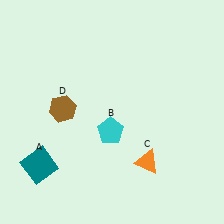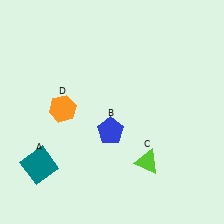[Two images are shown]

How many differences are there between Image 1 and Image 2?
There are 3 differences between the two images.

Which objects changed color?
B changed from cyan to blue. C changed from orange to lime. D changed from brown to orange.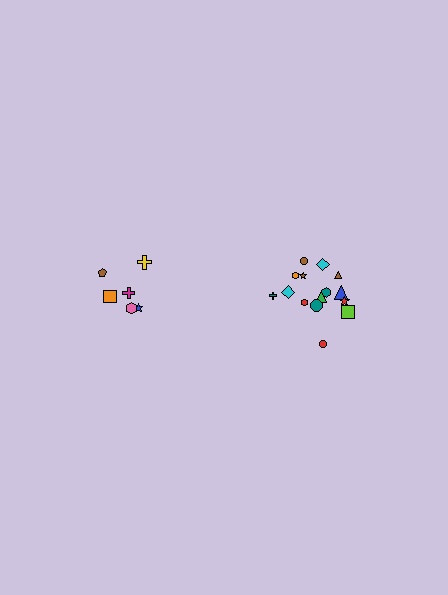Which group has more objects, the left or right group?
The right group.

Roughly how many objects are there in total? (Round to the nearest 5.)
Roughly 20 objects in total.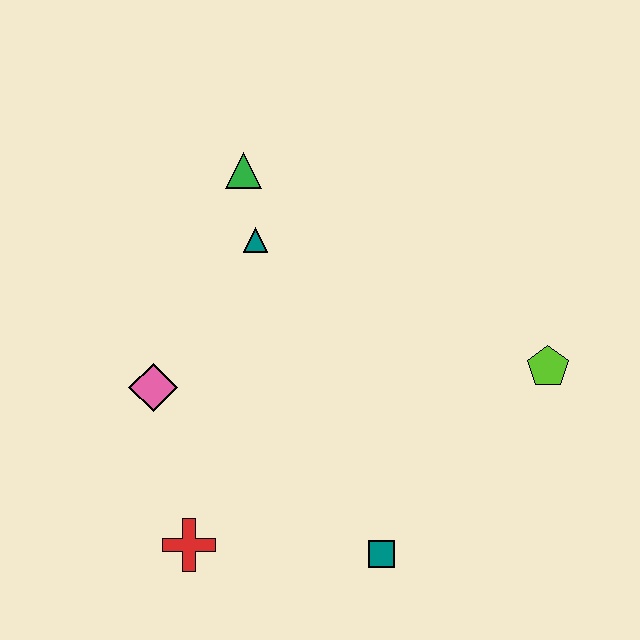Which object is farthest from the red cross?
The lime pentagon is farthest from the red cross.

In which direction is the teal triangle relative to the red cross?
The teal triangle is above the red cross.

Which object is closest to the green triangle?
The teal triangle is closest to the green triangle.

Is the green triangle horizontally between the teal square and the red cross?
Yes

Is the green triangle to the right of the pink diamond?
Yes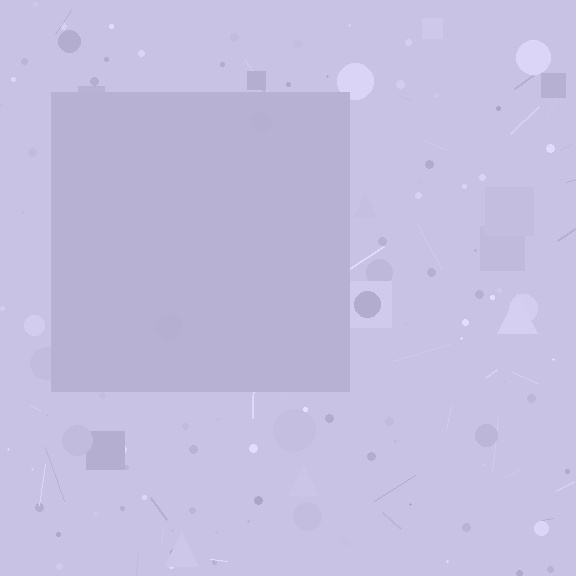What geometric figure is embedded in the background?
A square is embedded in the background.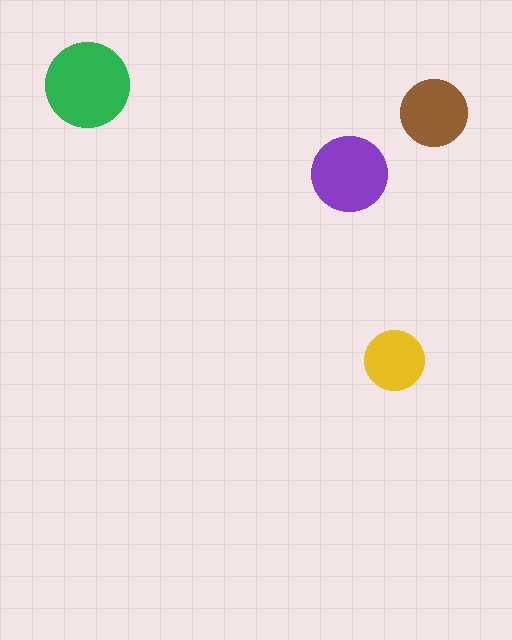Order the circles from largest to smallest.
the green one, the purple one, the brown one, the yellow one.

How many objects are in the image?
There are 4 objects in the image.